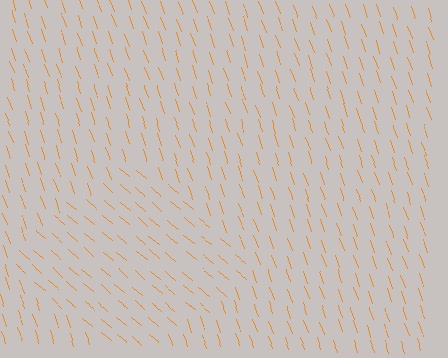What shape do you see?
I see a diamond.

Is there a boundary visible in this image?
Yes, there is a texture boundary formed by a change in line orientation.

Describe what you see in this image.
The image is filled with small orange line segments. A diamond region in the image has lines oriented differently from the surrounding lines, creating a visible texture boundary.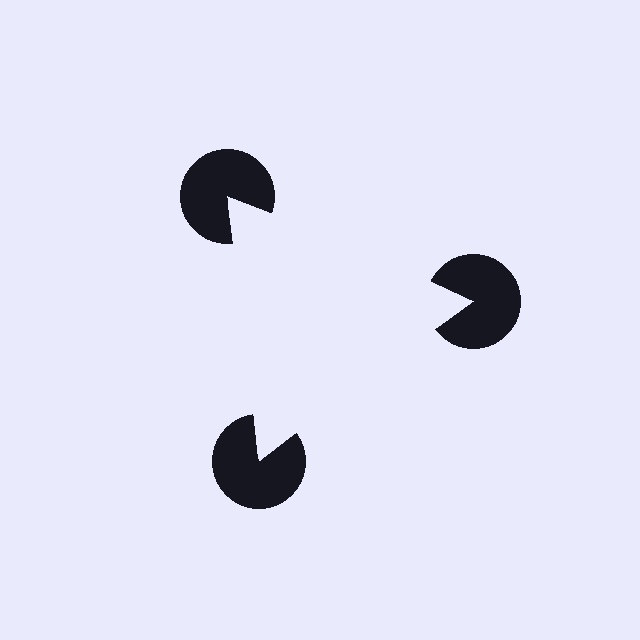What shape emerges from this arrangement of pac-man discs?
An illusory triangle — its edges are inferred from the aligned wedge cuts in the pac-man discs, not physically drawn.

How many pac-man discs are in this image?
There are 3 — one at each vertex of the illusory triangle.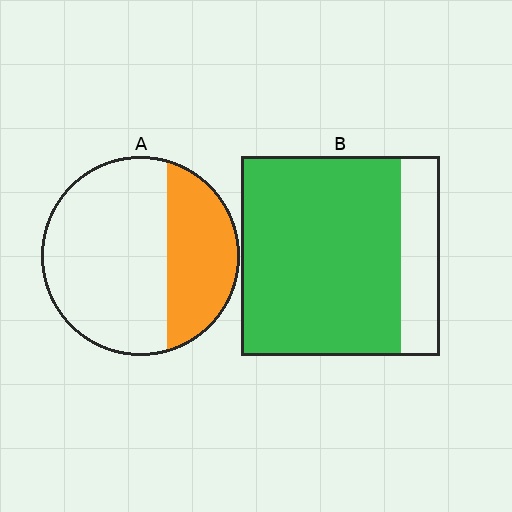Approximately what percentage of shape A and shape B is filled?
A is approximately 35% and B is approximately 80%.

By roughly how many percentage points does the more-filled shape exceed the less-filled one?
By roughly 45 percentage points (B over A).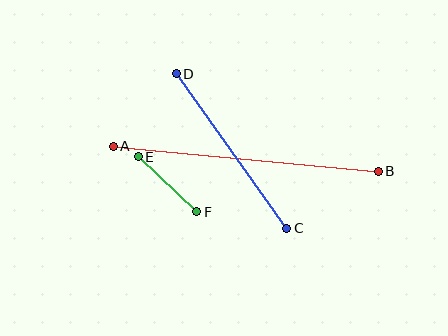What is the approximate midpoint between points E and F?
The midpoint is at approximately (168, 184) pixels.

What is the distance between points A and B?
The distance is approximately 266 pixels.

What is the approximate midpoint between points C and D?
The midpoint is at approximately (232, 151) pixels.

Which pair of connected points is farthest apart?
Points A and B are farthest apart.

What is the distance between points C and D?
The distance is approximately 190 pixels.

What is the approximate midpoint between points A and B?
The midpoint is at approximately (246, 159) pixels.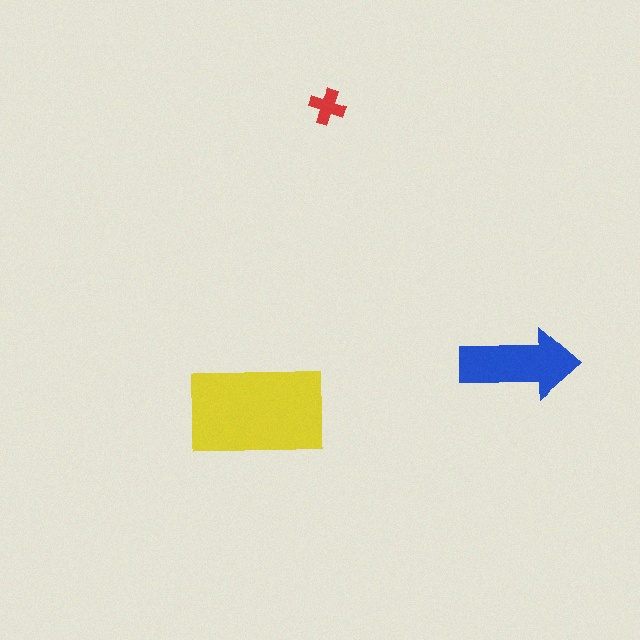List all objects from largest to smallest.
The yellow rectangle, the blue arrow, the red cross.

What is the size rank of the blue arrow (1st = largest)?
2nd.